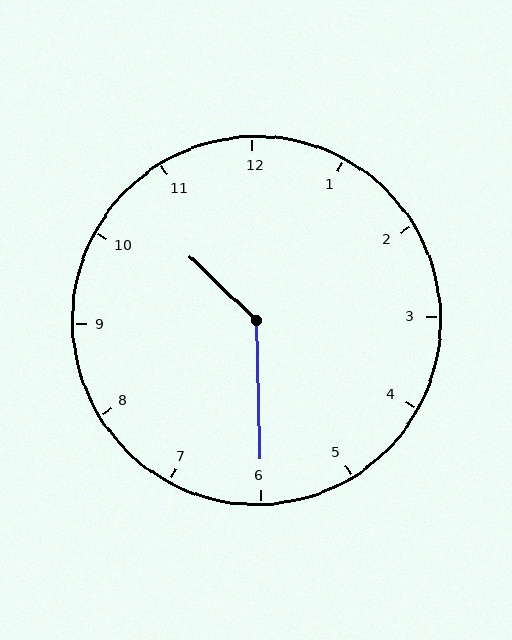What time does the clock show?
10:30.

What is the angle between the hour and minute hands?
Approximately 135 degrees.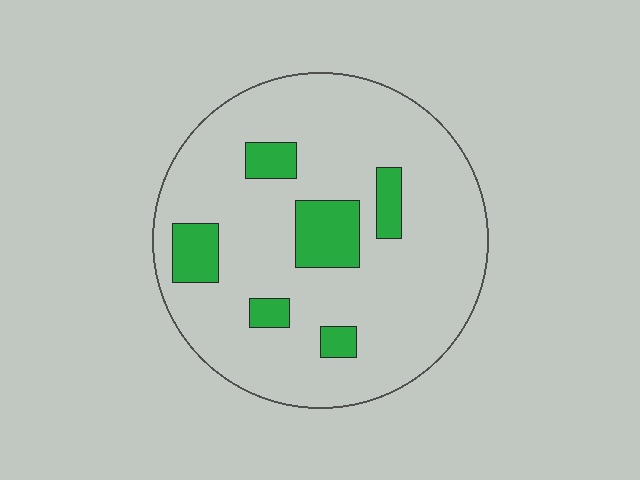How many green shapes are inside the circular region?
6.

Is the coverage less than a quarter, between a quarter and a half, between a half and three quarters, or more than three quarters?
Less than a quarter.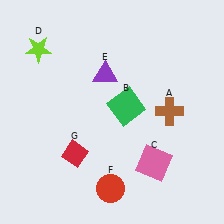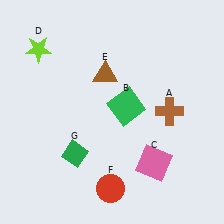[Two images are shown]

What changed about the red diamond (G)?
In Image 1, G is red. In Image 2, it changed to green.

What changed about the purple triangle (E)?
In Image 1, E is purple. In Image 2, it changed to brown.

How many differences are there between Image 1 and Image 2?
There are 2 differences between the two images.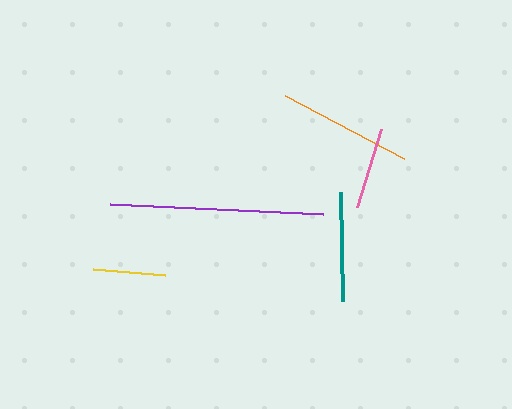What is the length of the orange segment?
The orange segment is approximately 135 pixels long.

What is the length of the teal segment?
The teal segment is approximately 109 pixels long.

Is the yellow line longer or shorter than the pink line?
The pink line is longer than the yellow line.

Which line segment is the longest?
The purple line is the longest at approximately 213 pixels.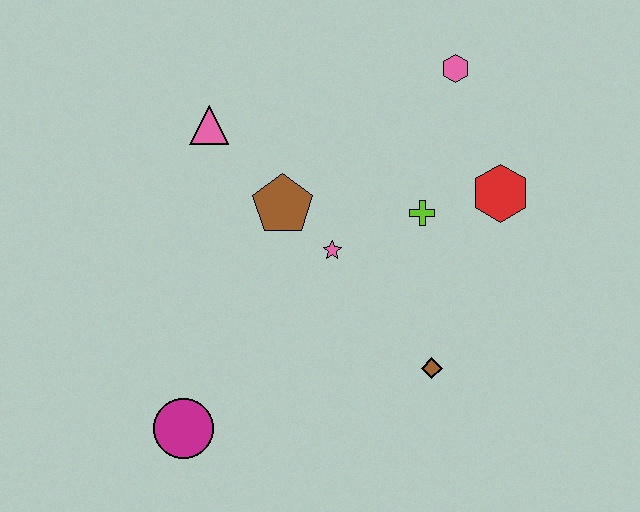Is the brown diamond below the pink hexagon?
Yes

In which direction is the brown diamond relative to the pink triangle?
The brown diamond is below the pink triangle.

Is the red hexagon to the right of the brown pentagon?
Yes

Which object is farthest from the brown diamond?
The pink triangle is farthest from the brown diamond.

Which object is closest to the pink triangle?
The brown pentagon is closest to the pink triangle.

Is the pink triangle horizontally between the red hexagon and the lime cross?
No